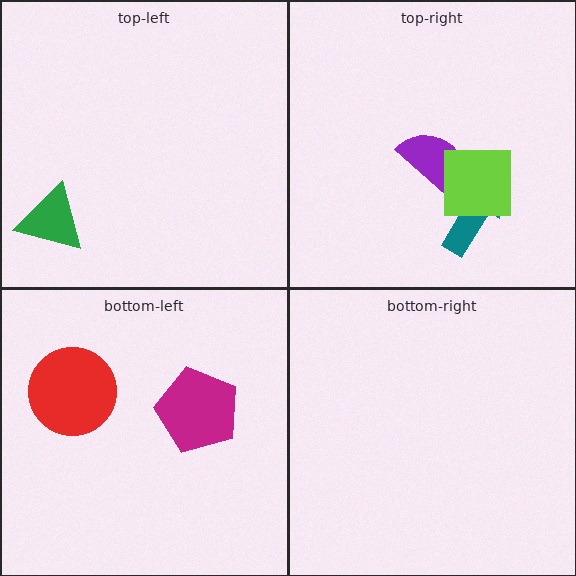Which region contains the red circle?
The bottom-left region.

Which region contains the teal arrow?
The top-right region.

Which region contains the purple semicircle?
The top-right region.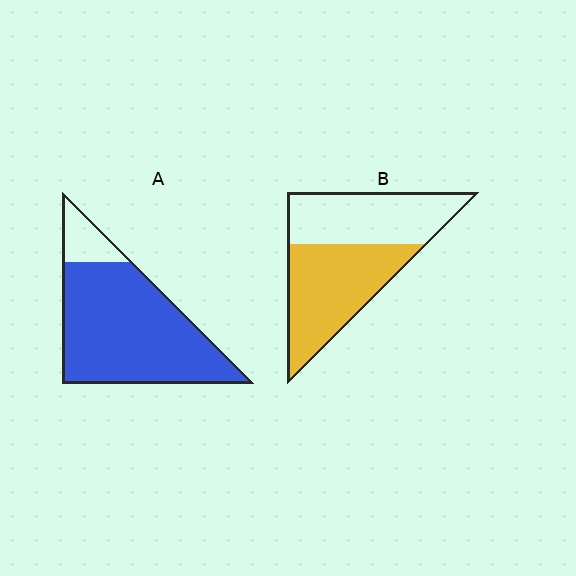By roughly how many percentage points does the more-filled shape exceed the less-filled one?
By roughly 35 percentage points (A over B).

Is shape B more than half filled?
Roughly half.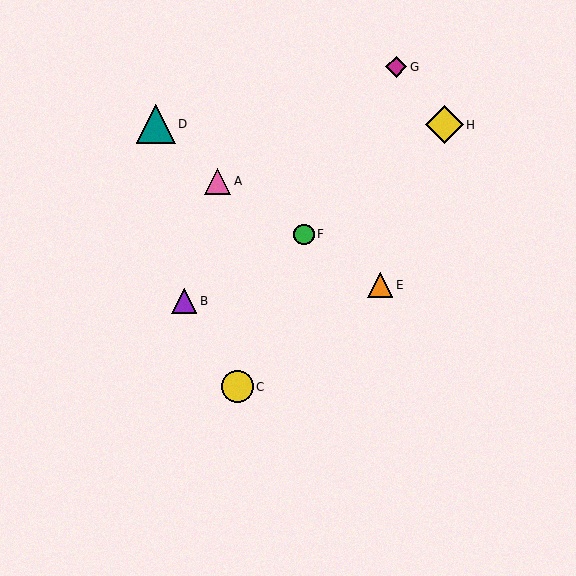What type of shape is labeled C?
Shape C is a yellow circle.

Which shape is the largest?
The teal triangle (labeled D) is the largest.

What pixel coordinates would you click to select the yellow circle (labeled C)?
Click at (237, 387) to select the yellow circle C.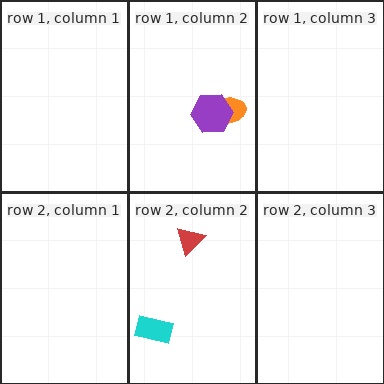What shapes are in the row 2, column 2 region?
The red triangle, the cyan rectangle.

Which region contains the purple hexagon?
The row 1, column 2 region.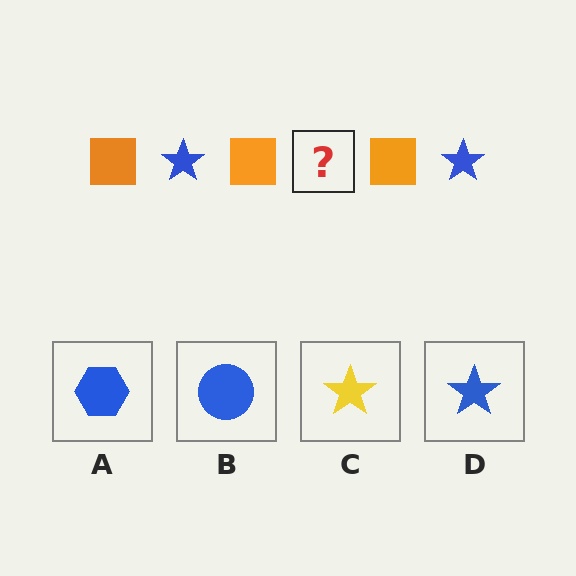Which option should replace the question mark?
Option D.